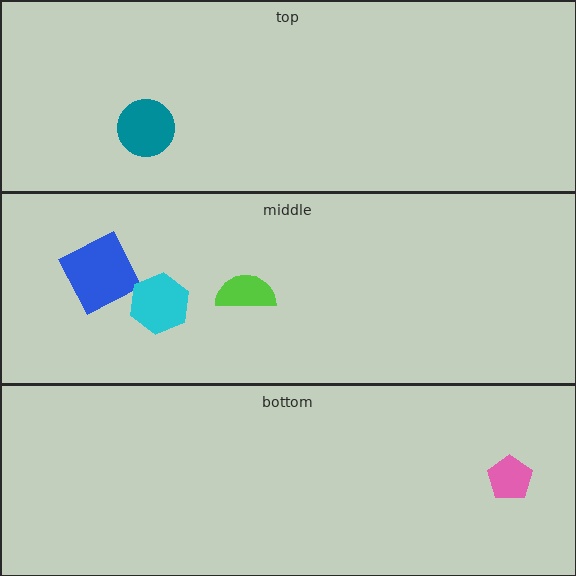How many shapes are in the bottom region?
1.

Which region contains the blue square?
The middle region.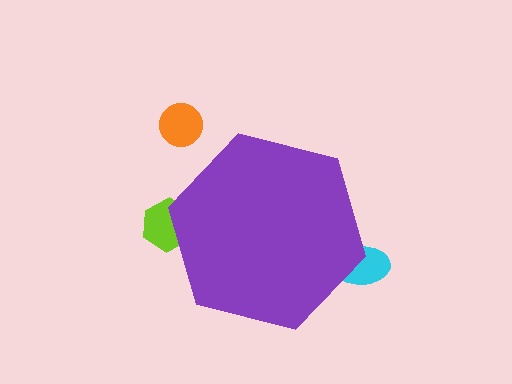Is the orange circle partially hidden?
No, the orange circle is fully visible.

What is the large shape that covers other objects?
A purple hexagon.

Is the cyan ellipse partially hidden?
Yes, the cyan ellipse is partially hidden behind the purple hexagon.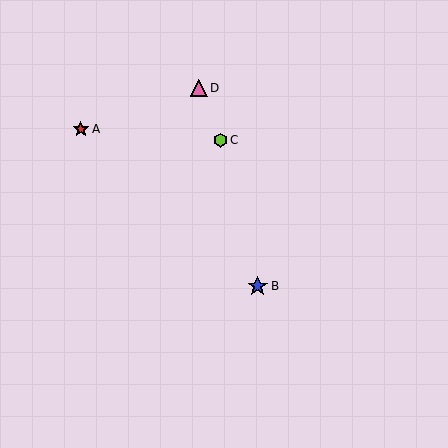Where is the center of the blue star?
The center of the blue star is at (258, 286).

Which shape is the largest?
The blue star (labeled B) is the largest.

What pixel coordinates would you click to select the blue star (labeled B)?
Click at (258, 286) to select the blue star B.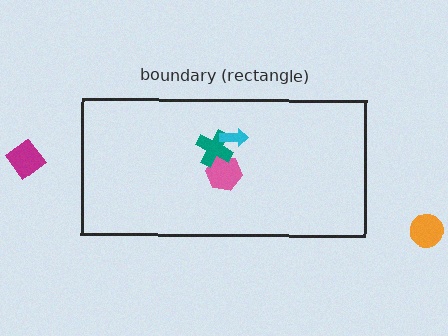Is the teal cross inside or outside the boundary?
Inside.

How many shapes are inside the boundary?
3 inside, 2 outside.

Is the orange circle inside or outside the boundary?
Outside.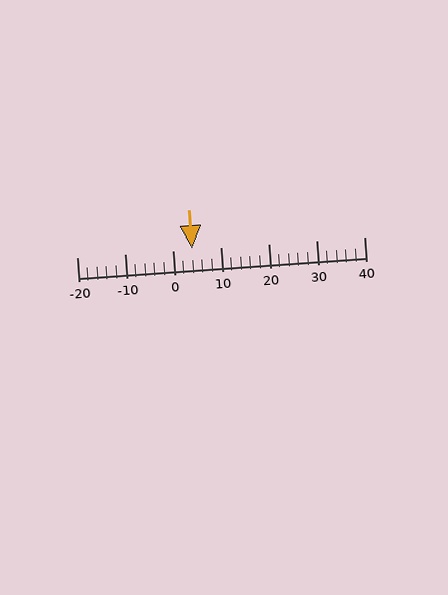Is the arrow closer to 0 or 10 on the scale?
The arrow is closer to 0.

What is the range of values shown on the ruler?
The ruler shows values from -20 to 40.